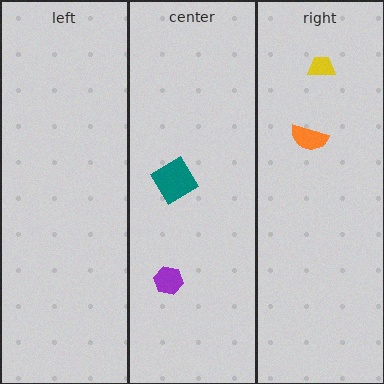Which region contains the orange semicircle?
The right region.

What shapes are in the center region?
The purple hexagon, the teal diamond.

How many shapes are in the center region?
2.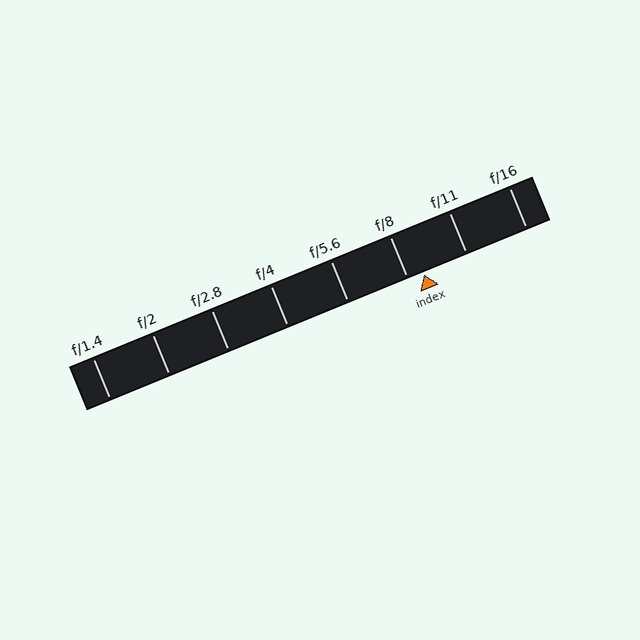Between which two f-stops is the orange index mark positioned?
The index mark is between f/8 and f/11.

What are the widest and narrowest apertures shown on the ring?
The widest aperture shown is f/1.4 and the narrowest is f/16.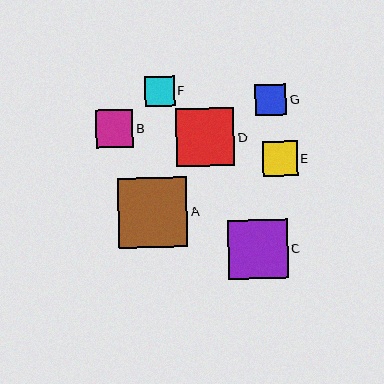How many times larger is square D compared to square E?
Square D is approximately 1.7 times the size of square E.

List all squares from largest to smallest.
From largest to smallest: A, C, D, B, E, G, F.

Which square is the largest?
Square A is the largest with a size of approximately 70 pixels.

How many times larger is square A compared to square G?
Square A is approximately 2.2 times the size of square G.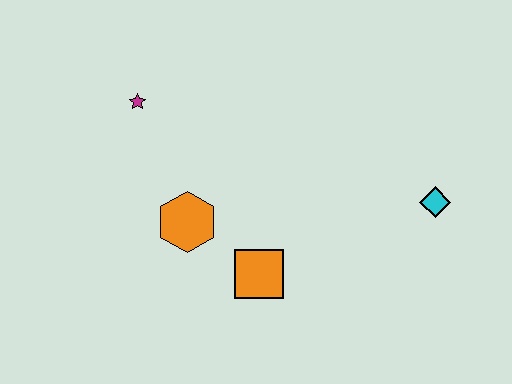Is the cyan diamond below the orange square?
No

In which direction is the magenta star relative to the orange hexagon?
The magenta star is above the orange hexagon.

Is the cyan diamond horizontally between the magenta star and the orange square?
No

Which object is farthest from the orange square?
The magenta star is farthest from the orange square.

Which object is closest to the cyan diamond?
The orange square is closest to the cyan diamond.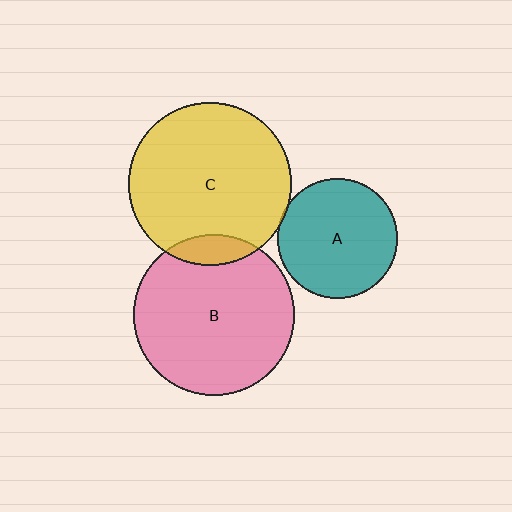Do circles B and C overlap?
Yes.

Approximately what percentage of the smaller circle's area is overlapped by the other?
Approximately 10%.